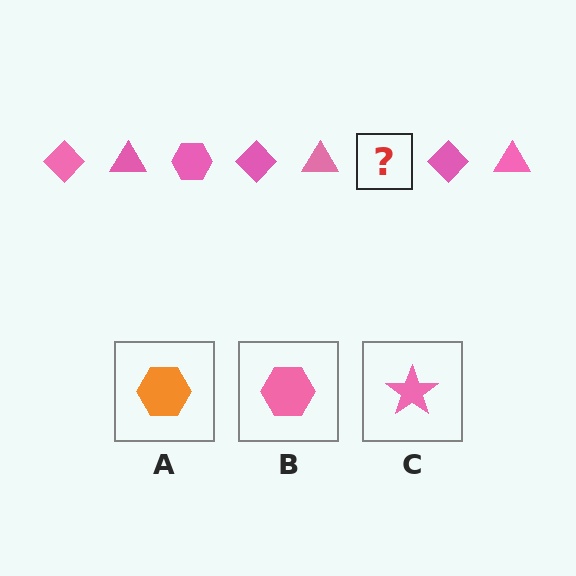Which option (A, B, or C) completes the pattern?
B.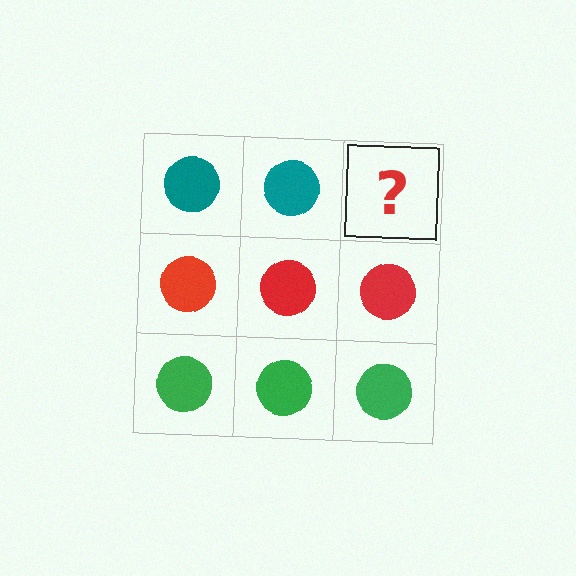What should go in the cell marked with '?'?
The missing cell should contain a teal circle.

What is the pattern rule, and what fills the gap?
The rule is that each row has a consistent color. The gap should be filled with a teal circle.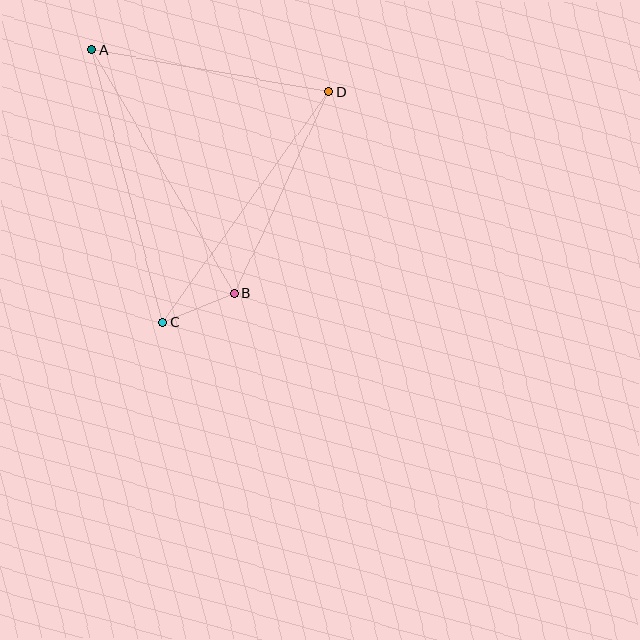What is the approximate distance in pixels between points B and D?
The distance between B and D is approximately 223 pixels.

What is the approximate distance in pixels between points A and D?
The distance between A and D is approximately 240 pixels.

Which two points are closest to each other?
Points B and C are closest to each other.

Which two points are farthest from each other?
Points C and D are farthest from each other.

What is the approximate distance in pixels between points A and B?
The distance between A and B is approximately 283 pixels.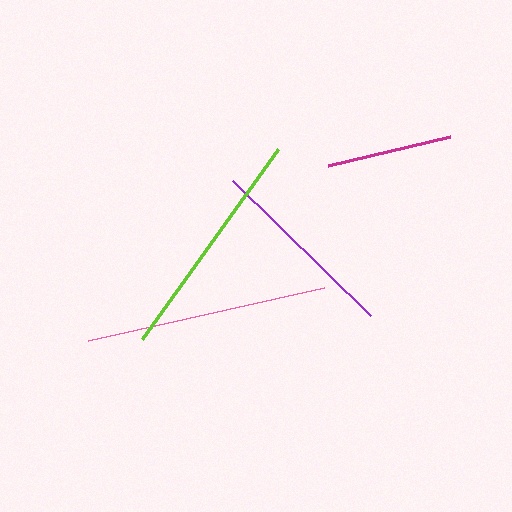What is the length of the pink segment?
The pink segment is approximately 242 pixels long.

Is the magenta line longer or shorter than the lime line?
The lime line is longer than the magenta line.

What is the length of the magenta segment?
The magenta segment is approximately 125 pixels long.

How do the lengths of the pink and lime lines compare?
The pink and lime lines are approximately the same length.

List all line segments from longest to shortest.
From longest to shortest: pink, lime, purple, magenta.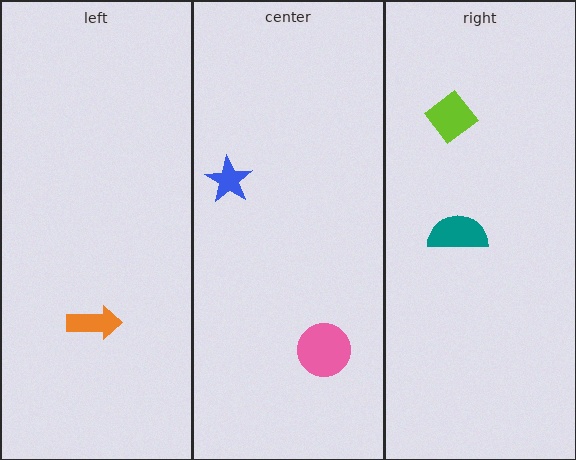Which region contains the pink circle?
The center region.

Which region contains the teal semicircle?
The right region.